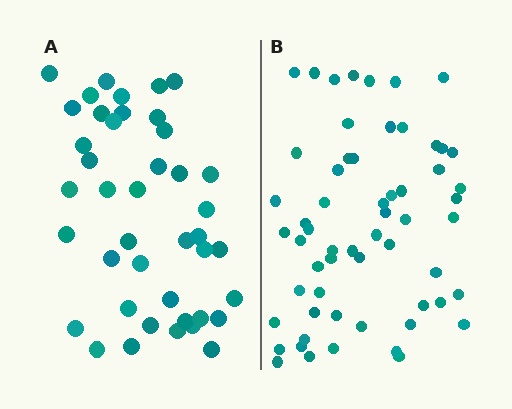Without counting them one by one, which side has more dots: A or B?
Region B (the right region) has more dots.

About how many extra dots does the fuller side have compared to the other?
Region B has approximately 15 more dots than region A.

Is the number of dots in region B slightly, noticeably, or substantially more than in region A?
Region B has noticeably more, but not dramatically so. The ratio is roughly 1.4 to 1.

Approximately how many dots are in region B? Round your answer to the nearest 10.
About 60 dots. (The exact count is 59, which rounds to 60.)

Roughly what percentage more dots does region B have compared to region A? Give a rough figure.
About 40% more.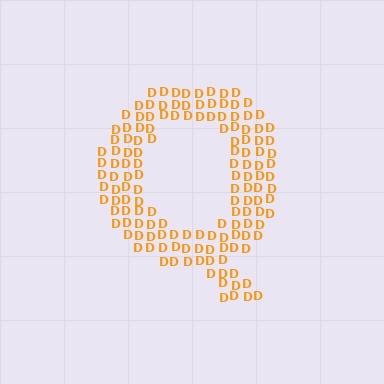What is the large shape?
The large shape is the letter Q.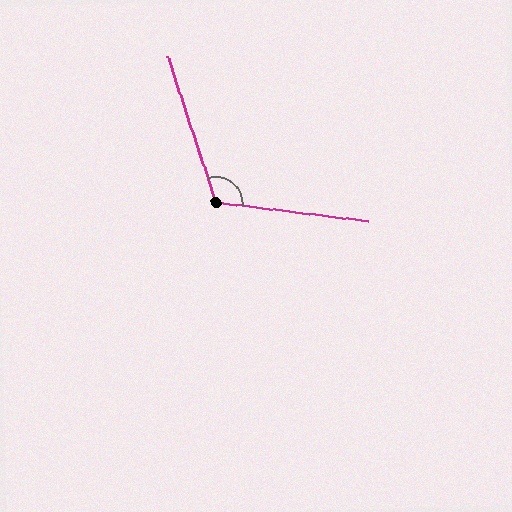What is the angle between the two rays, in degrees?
Approximately 116 degrees.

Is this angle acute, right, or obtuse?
It is obtuse.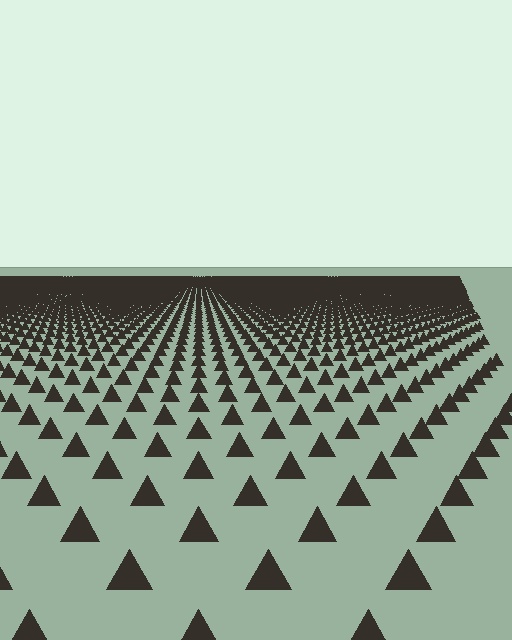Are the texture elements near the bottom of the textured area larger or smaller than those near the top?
Larger. Near the bottom, elements are closer to the viewer and appear at a bigger on-screen size.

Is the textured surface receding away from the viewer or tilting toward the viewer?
The surface is receding away from the viewer. Texture elements get smaller and denser toward the top.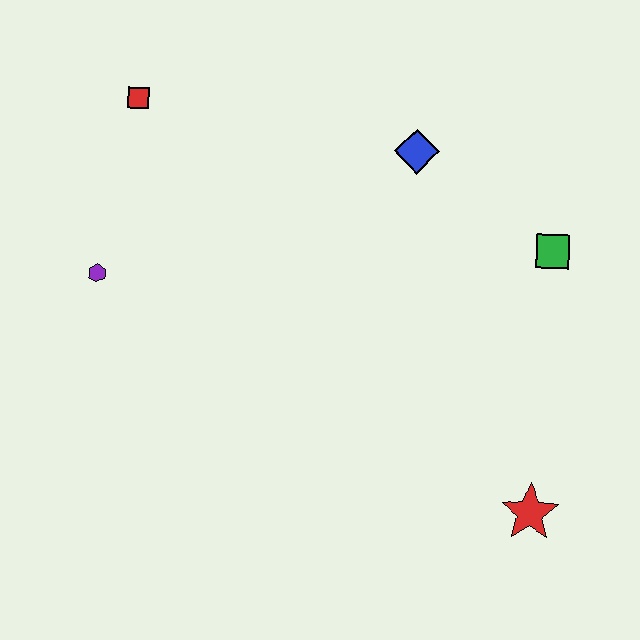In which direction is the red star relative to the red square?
The red star is to the right of the red square.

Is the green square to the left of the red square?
No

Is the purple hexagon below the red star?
No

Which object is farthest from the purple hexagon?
The red star is farthest from the purple hexagon.